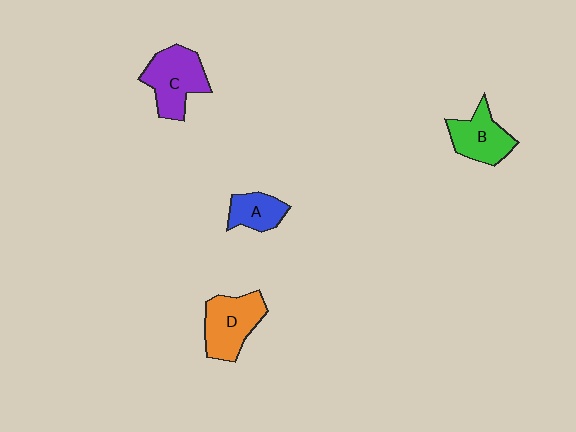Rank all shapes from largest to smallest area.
From largest to smallest: C (purple), D (orange), B (green), A (blue).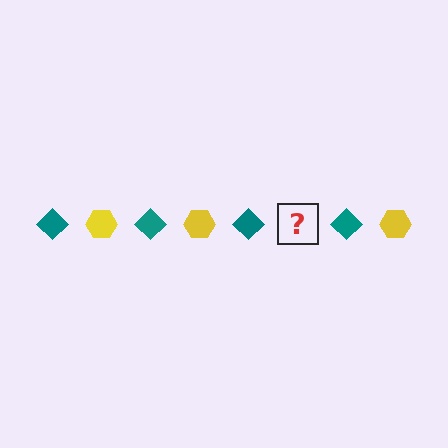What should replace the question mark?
The question mark should be replaced with a yellow hexagon.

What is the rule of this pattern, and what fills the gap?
The rule is that the pattern alternates between teal diamond and yellow hexagon. The gap should be filled with a yellow hexagon.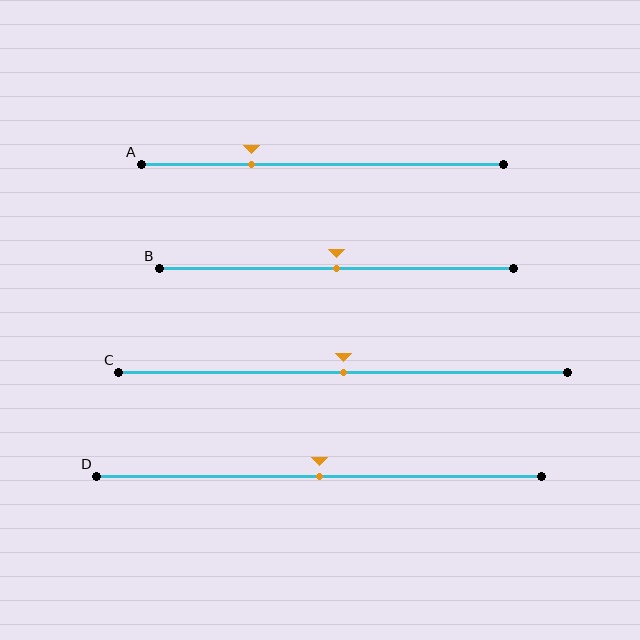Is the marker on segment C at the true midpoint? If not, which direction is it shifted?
Yes, the marker on segment C is at the true midpoint.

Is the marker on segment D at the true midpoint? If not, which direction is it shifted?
Yes, the marker on segment D is at the true midpoint.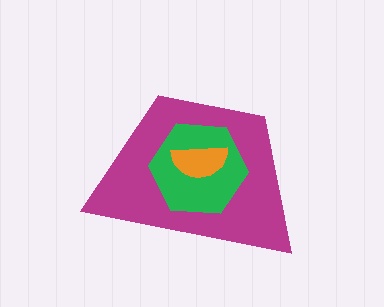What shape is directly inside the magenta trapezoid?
The green hexagon.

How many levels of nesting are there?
3.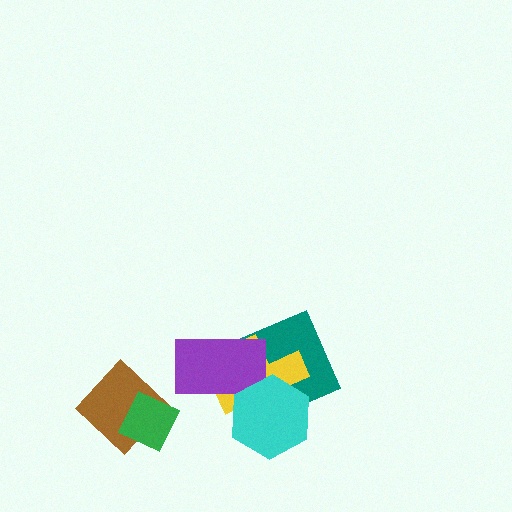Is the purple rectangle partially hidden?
Yes, it is partially covered by another shape.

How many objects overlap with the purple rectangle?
3 objects overlap with the purple rectangle.